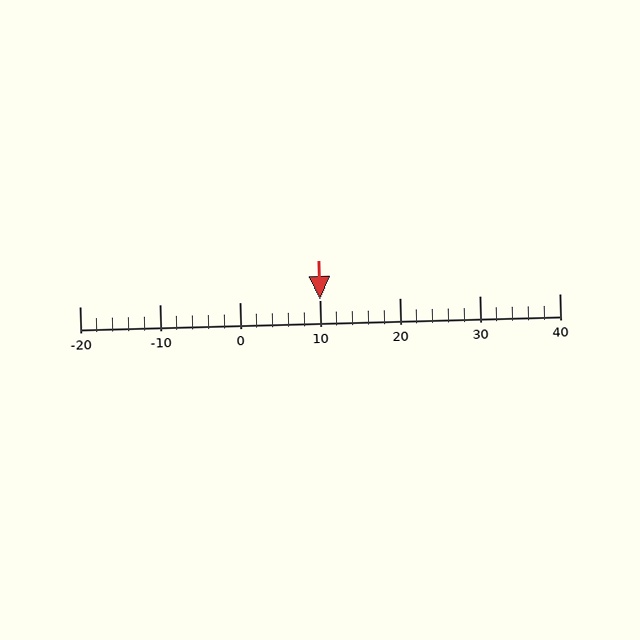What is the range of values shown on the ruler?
The ruler shows values from -20 to 40.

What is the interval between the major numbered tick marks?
The major tick marks are spaced 10 units apart.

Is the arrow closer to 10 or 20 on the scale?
The arrow is closer to 10.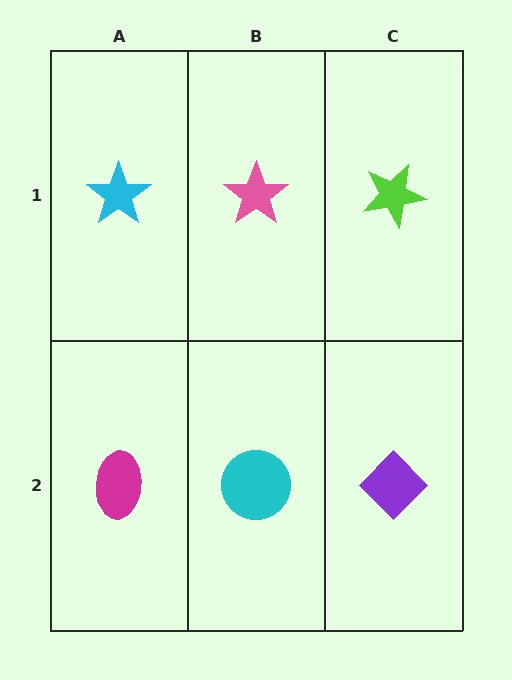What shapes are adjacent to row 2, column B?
A pink star (row 1, column B), a magenta ellipse (row 2, column A), a purple diamond (row 2, column C).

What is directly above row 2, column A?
A cyan star.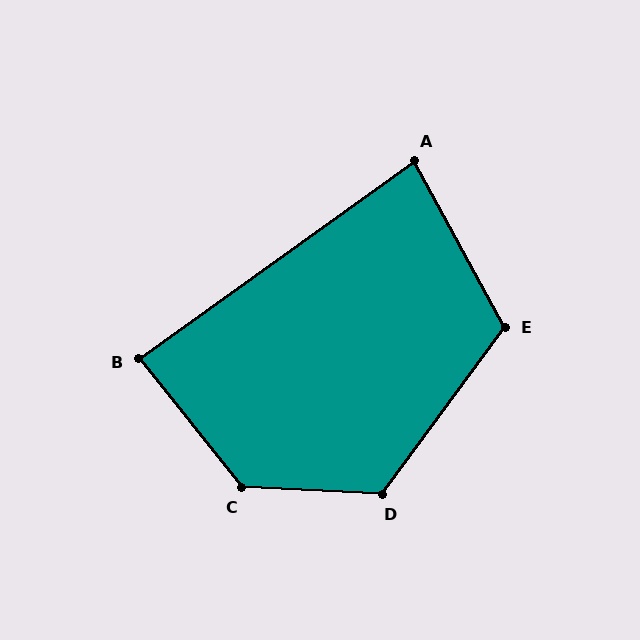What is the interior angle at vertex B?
Approximately 87 degrees (approximately right).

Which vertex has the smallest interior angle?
A, at approximately 83 degrees.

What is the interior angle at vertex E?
Approximately 115 degrees (obtuse).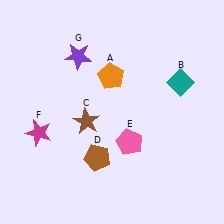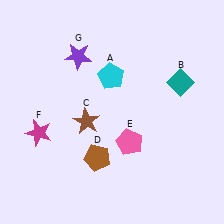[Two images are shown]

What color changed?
The pentagon (A) changed from orange in Image 1 to cyan in Image 2.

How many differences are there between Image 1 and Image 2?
There is 1 difference between the two images.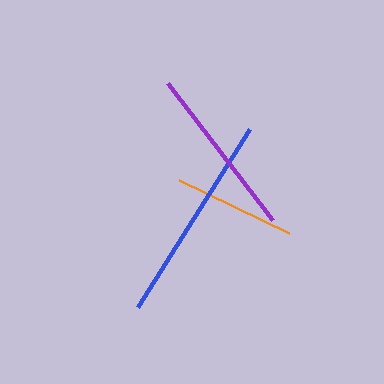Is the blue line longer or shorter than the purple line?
The blue line is longer than the purple line.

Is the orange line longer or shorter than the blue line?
The blue line is longer than the orange line.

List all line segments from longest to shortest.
From longest to shortest: blue, purple, orange.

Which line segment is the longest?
The blue line is the longest at approximately 210 pixels.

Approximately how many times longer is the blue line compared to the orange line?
The blue line is approximately 1.7 times the length of the orange line.